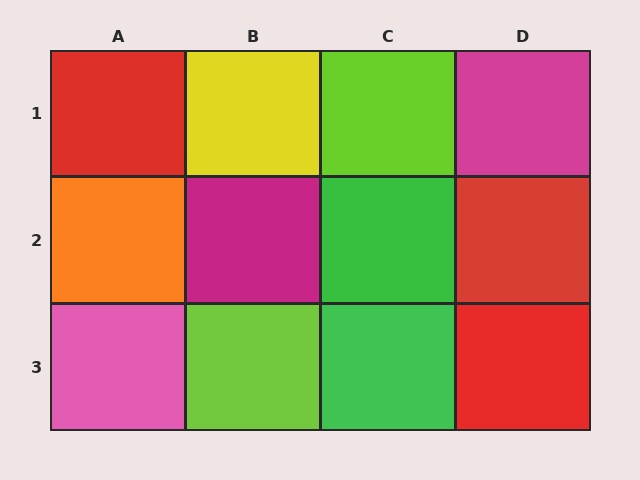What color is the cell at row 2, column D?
Red.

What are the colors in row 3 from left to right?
Pink, lime, green, red.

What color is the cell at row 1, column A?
Red.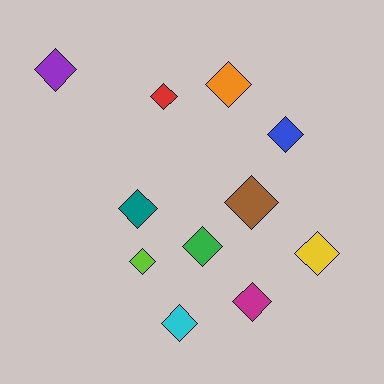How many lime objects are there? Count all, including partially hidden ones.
There is 1 lime object.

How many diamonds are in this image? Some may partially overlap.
There are 11 diamonds.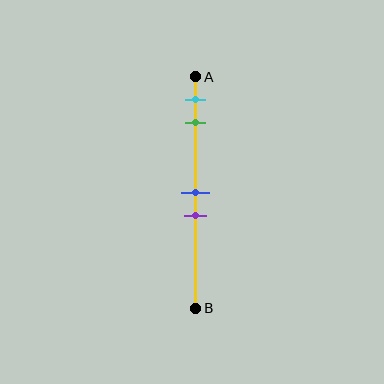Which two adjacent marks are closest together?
The blue and purple marks are the closest adjacent pair.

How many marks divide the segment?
There are 4 marks dividing the segment.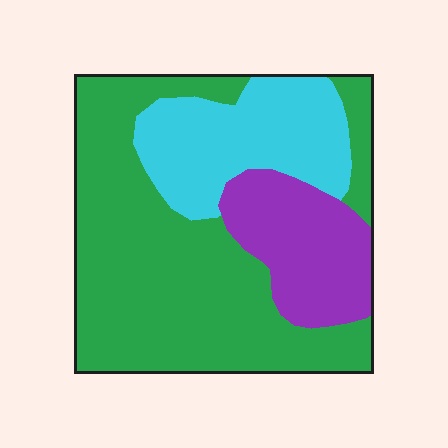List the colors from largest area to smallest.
From largest to smallest: green, cyan, purple.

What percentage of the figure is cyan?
Cyan covers about 25% of the figure.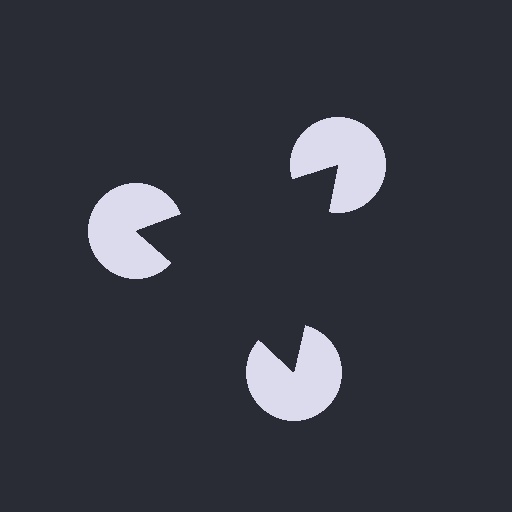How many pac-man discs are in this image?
There are 3 — one at each vertex of the illusory triangle.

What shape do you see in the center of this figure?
An illusory triangle — its edges are inferred from the aligned wedge cuts in the pac-man discs, not physically drawn.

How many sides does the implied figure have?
3 sides.